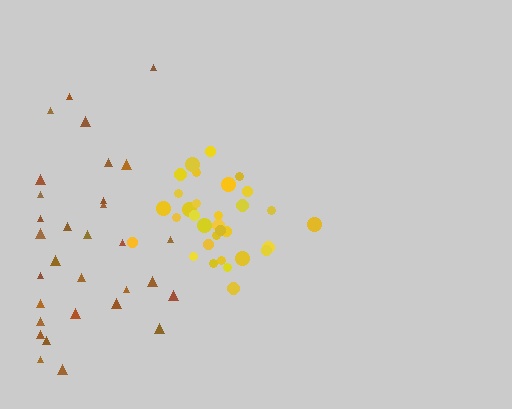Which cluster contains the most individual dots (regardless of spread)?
Yellow (32).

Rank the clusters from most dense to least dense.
yellow, brown.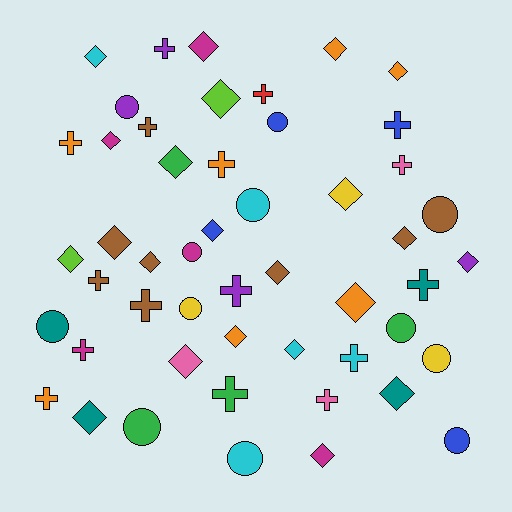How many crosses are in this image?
There are 16 crosses.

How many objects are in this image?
There are 50 objects.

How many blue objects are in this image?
There are 4 blue objects.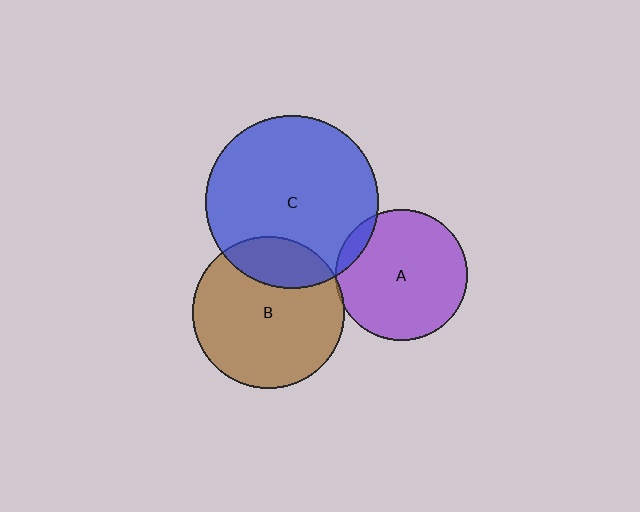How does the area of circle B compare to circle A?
Approximately 1.3 times.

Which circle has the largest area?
Circle C (blue).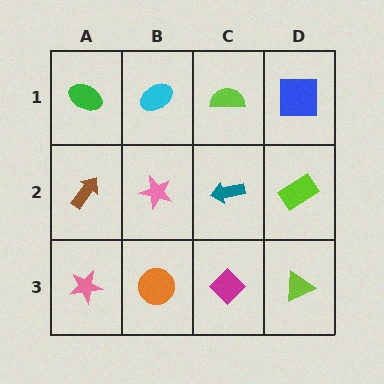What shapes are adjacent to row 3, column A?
A brown arrow (row 2, column A), an orange circle (row 3, column B).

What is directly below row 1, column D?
A lime rectangle.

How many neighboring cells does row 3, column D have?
2.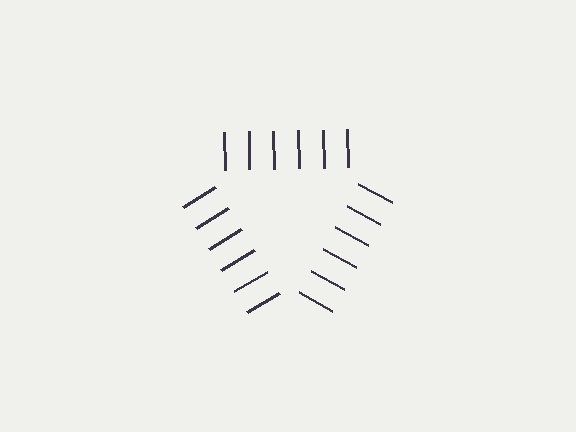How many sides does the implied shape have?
3 sides — the line-ends trace a triangle.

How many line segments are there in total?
18 — 6 along each of the 3 edges.